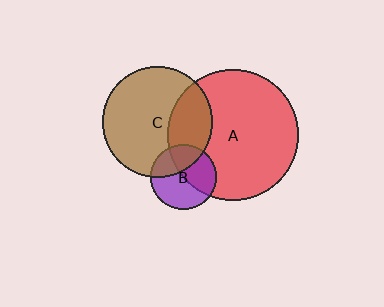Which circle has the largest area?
Circle A (red).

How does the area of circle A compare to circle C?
Approximately 1.4 times.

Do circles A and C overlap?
Yes.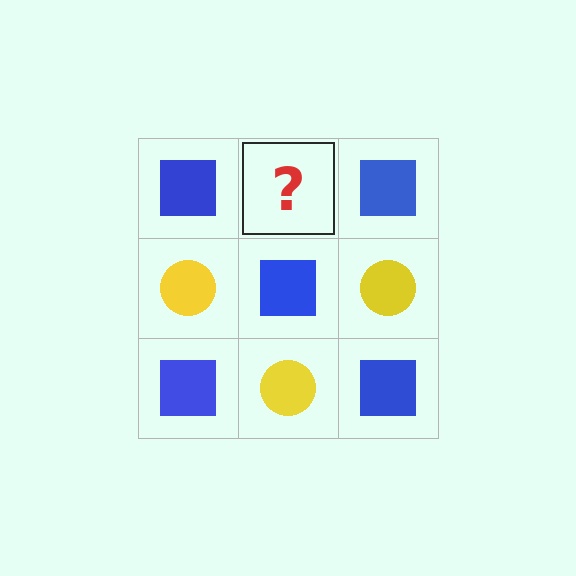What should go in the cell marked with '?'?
The missing cell should contain a yellow circle.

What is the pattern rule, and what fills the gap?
The rule is that it alternates blue square and yellow circle in a checkerboard pattern. The gap should be filled with a yellow circle.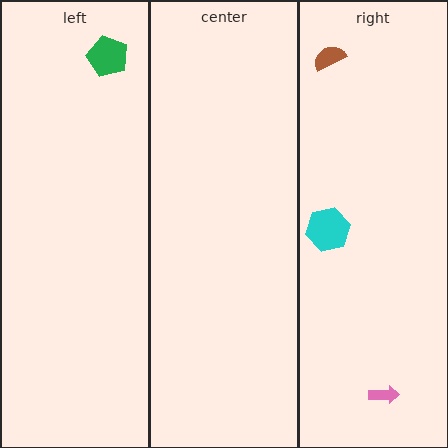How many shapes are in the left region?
1.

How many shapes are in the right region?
3.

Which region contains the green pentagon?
The left region.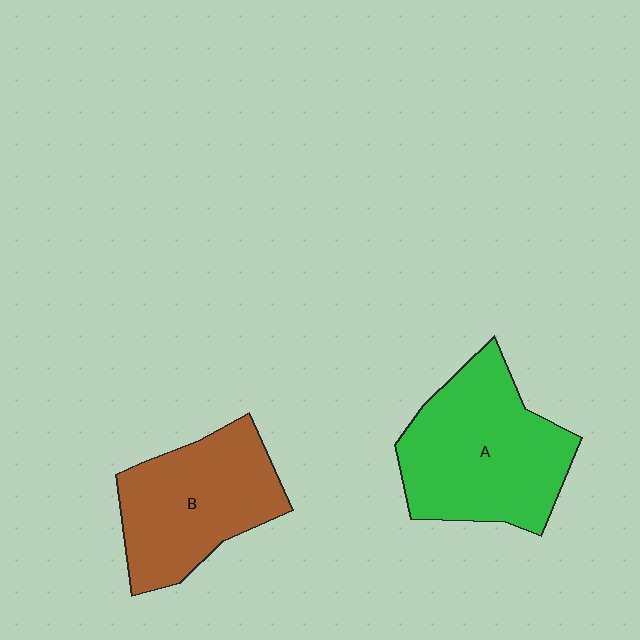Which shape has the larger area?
Shape A (green).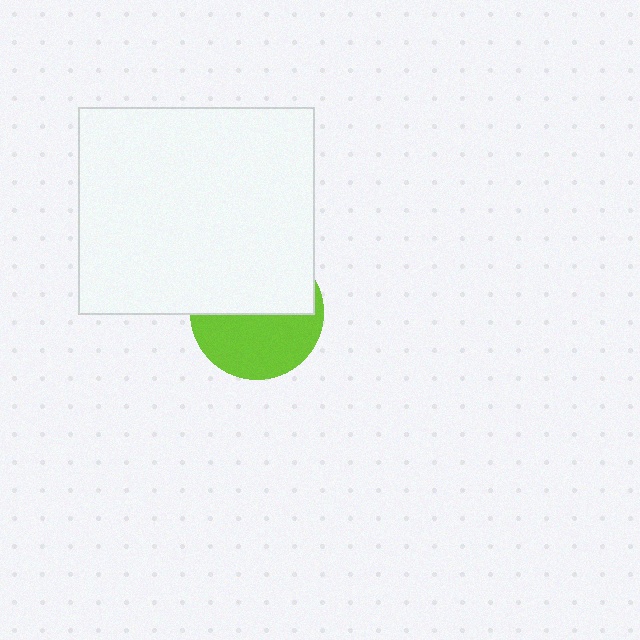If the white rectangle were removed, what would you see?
You would see the complete lime circle.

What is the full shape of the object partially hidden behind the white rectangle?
The partially hidden object is a lime circle.